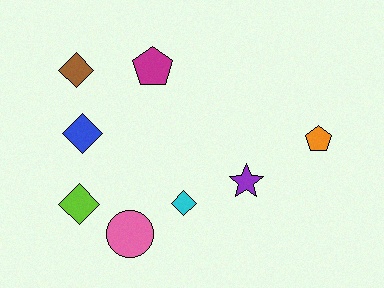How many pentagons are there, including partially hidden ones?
There are 2 pentagons.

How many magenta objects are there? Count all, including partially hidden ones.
There is 1 magenta object.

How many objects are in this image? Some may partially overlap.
There are 8 objects.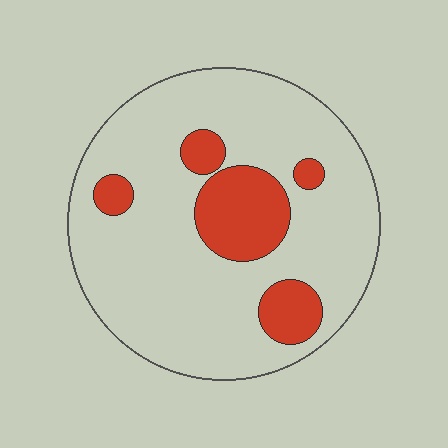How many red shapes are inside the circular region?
5.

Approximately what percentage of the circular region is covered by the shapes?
Approximately 20%.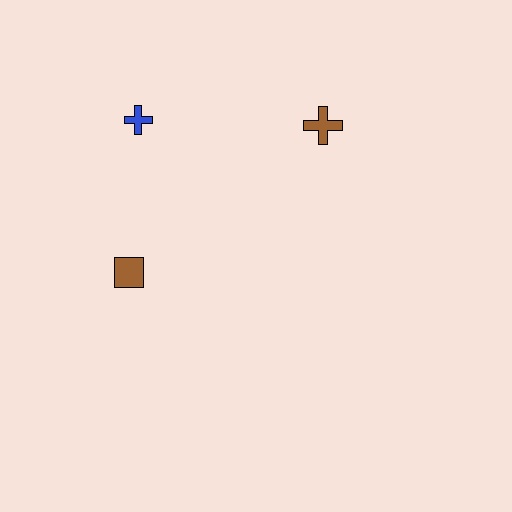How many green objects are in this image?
There are no green objects.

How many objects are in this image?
There are 3 objects.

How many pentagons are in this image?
There are no pentagons.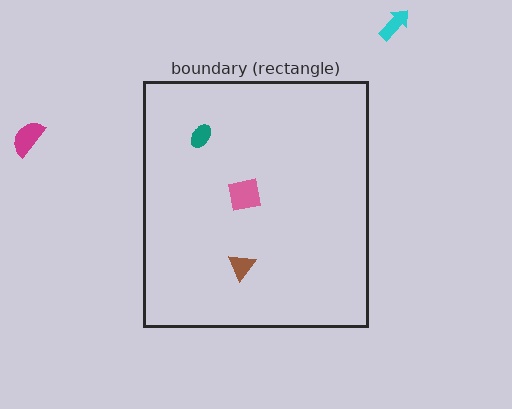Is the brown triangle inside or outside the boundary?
Inside.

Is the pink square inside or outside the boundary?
Inside.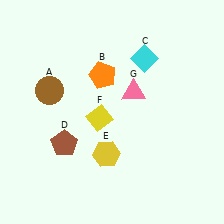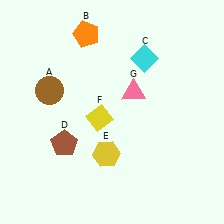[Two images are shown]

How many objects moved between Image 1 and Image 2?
1 object moved between the two images.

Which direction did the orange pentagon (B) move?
The orange pentagon (B) moved up.